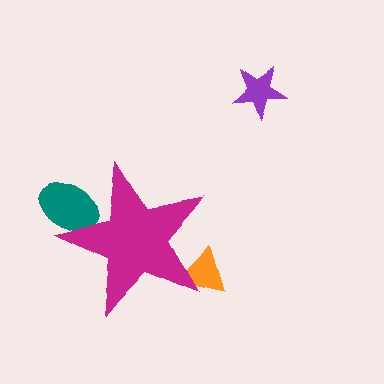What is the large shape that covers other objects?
A magenta star.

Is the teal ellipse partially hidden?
Yes, the teal ellipse is partially hidden behind the magenta star.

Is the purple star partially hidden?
No, the purple star is fully visible.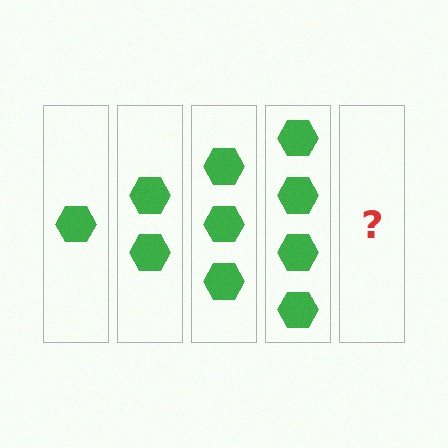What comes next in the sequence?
The next element should be 5 hexagons.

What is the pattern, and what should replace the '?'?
The pattern is that each step adds one more hexagon. The '?' should be 5 hexagons.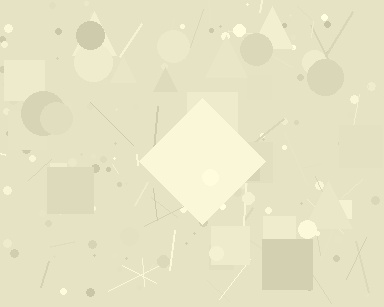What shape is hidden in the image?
A diamond is hidden in the image.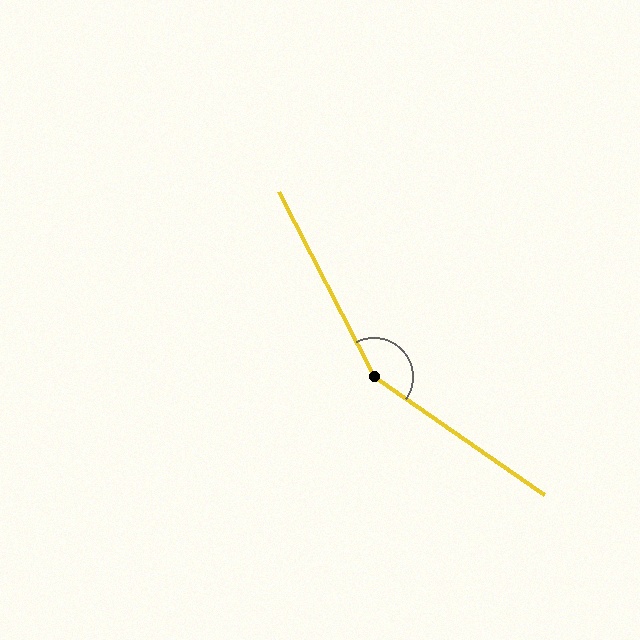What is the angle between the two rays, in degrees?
Approximately 152 degrees.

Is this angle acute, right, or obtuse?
It is obtuse.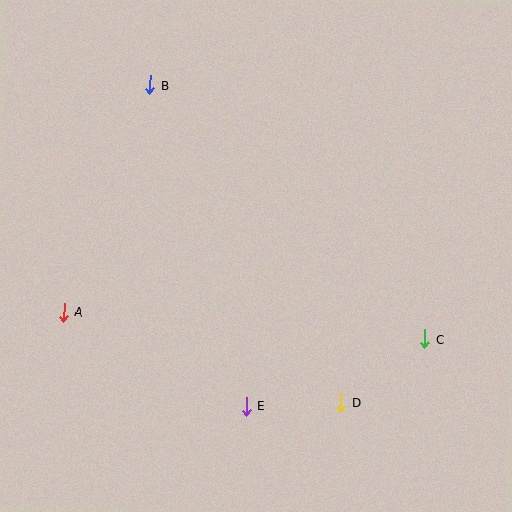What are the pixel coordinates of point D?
Point D is at (341, 402).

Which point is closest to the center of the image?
Point E at (246, 406) is closest to the center.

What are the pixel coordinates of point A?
Point A is at (64, 312).